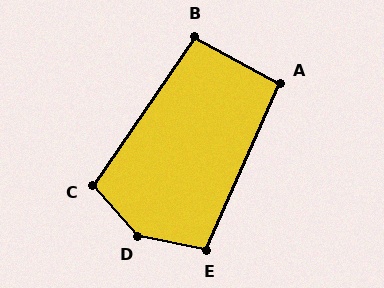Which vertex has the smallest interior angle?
A, at approximately 95 degrees.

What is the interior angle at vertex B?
Approximately 96 degrees (obtuse).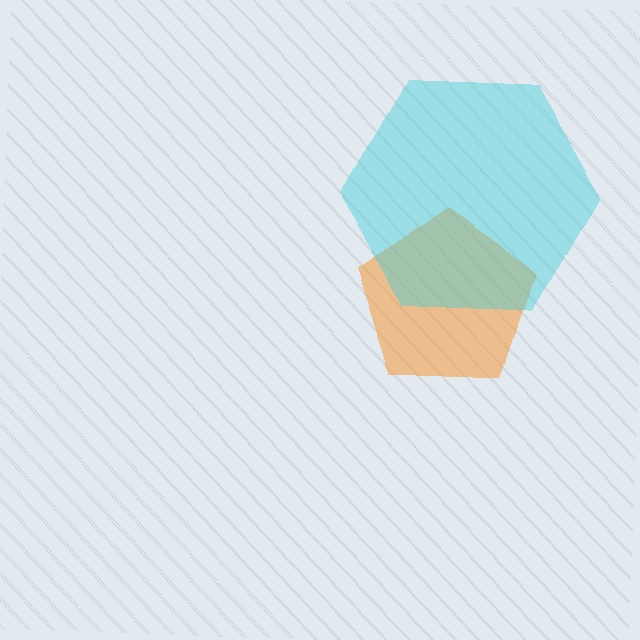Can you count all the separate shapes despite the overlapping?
Yes, there are 2 separate shapes.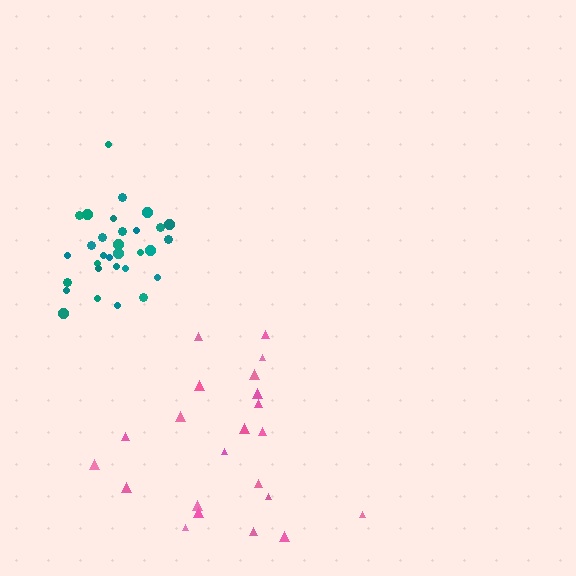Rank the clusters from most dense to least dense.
teal, pink.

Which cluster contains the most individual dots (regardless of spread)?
Teal (31).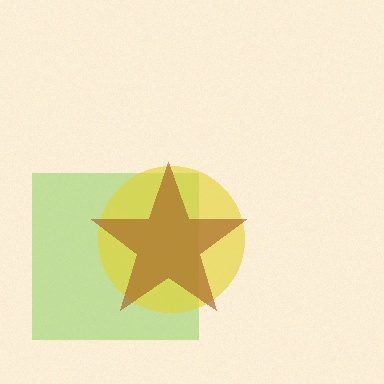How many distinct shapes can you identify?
There are 3 distinct shapes: a lime square, a yellow circle, a brown star.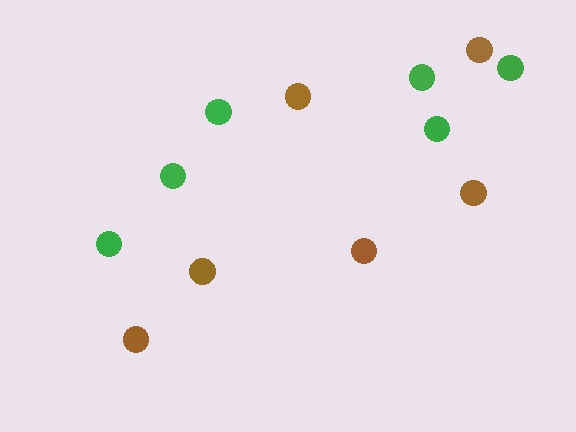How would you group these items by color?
There are 2 groups: one group of green circles (6) and one group of brown circles (6).